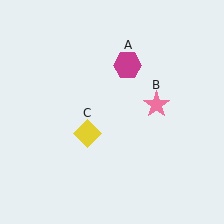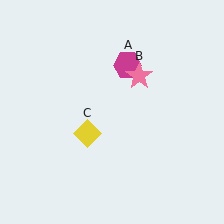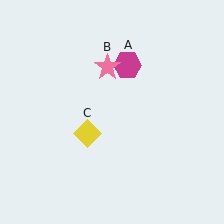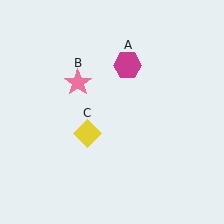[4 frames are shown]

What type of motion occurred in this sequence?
The pink star (object B) rotated counterclockwise around the center of the scene.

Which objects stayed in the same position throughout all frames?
Magenta hexagon (object A) and yellow diamond (object C) remained stationary.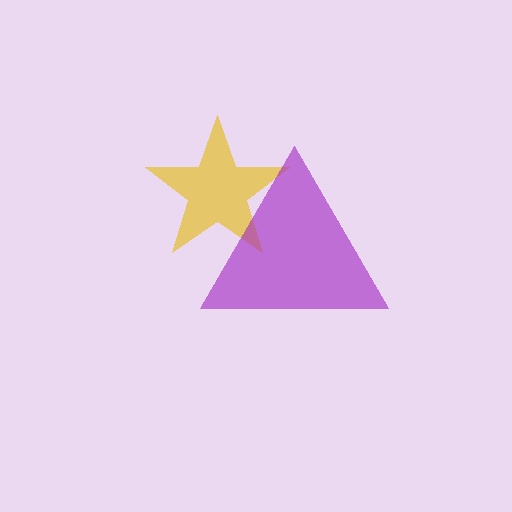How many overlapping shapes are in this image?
There are 2 overlapping shapes in the image.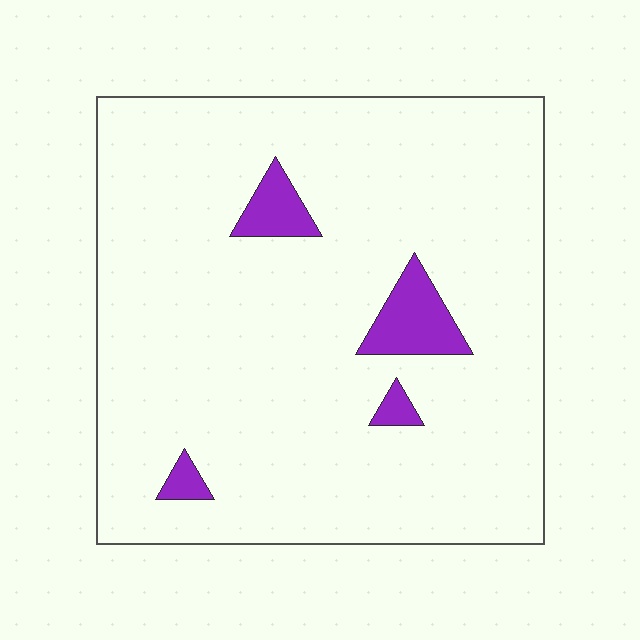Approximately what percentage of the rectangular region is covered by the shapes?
Approximately 5%.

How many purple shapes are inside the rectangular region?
4.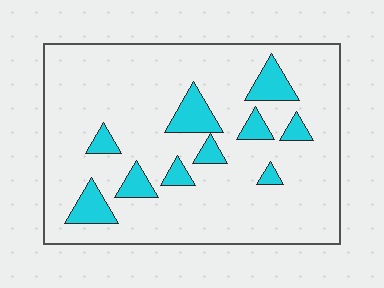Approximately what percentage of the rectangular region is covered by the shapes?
Approximately 15%.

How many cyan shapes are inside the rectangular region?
10.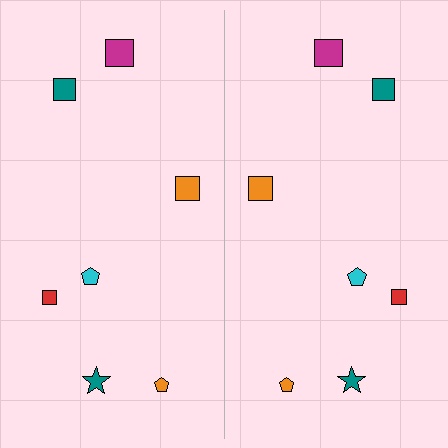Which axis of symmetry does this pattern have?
The pattern has a vertical axis of symmetry running through the center of the image.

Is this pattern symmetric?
Yes, this pattern has bilateral (reflection) symmetry.